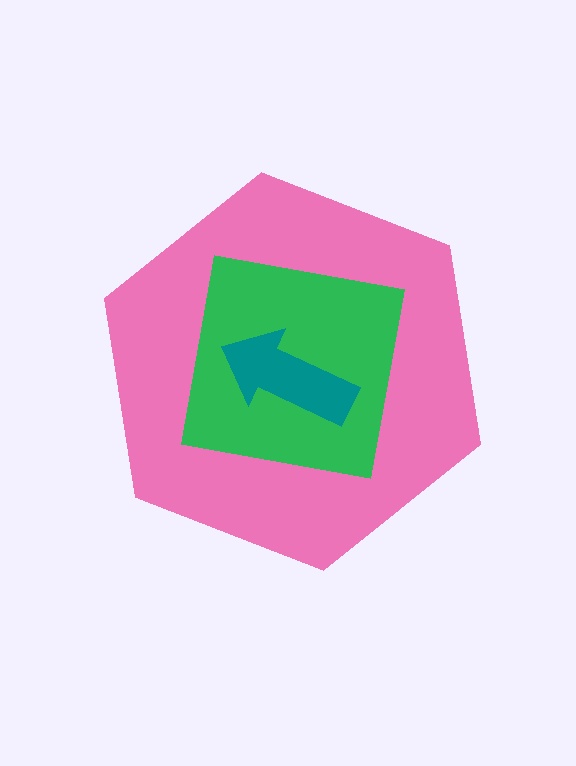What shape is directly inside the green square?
The teal arrow.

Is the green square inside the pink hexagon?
Yes.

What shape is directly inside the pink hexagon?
The green square.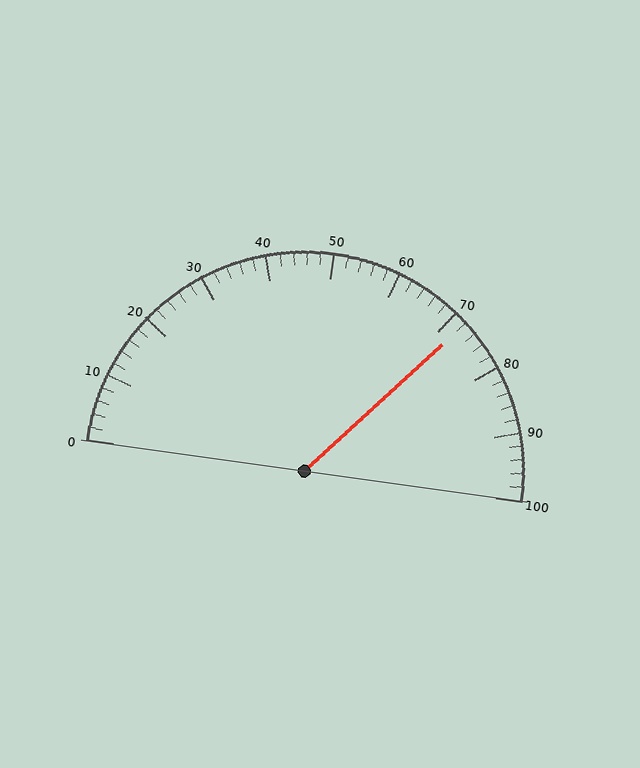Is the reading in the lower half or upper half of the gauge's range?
The reading is in the upper half of the range (0 to 100).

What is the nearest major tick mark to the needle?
The nearest major tick mark is 70.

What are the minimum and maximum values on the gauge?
The gauge ranges from 0 to 100.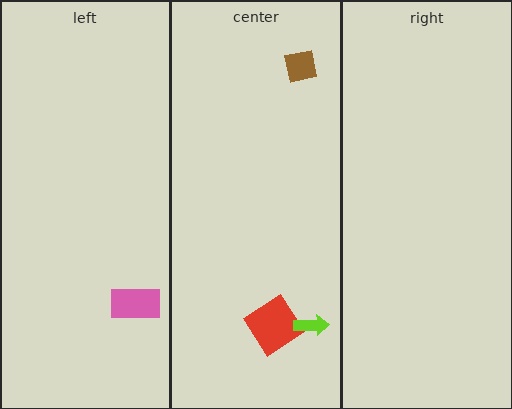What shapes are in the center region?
The brown square, the red diamond, the lime arrow.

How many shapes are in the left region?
1.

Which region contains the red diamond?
The center region.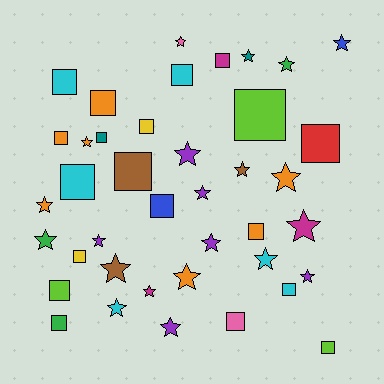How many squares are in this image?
There are 19 squares.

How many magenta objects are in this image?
There are 3 magenta objects.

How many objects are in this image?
There are 40 objects.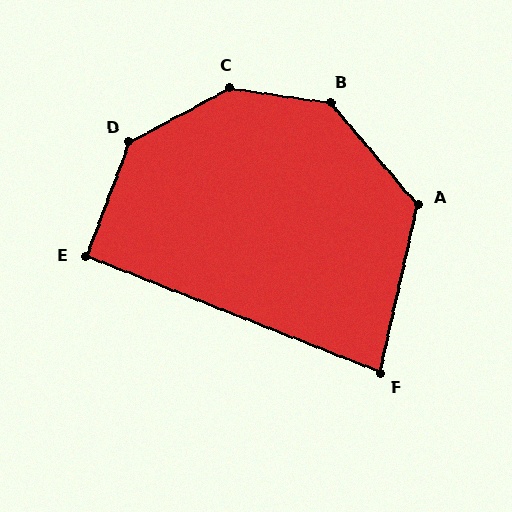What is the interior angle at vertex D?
Approximately 139 degrees (obtuse).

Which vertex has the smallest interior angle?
F, at approximately 81 degrees.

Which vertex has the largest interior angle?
C, at approximately 143 degrees.